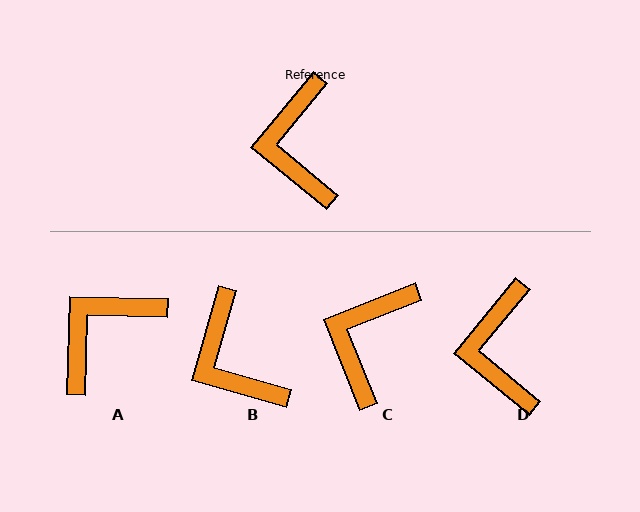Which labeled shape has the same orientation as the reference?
D.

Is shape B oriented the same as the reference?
No, it is off by about 24 degrees.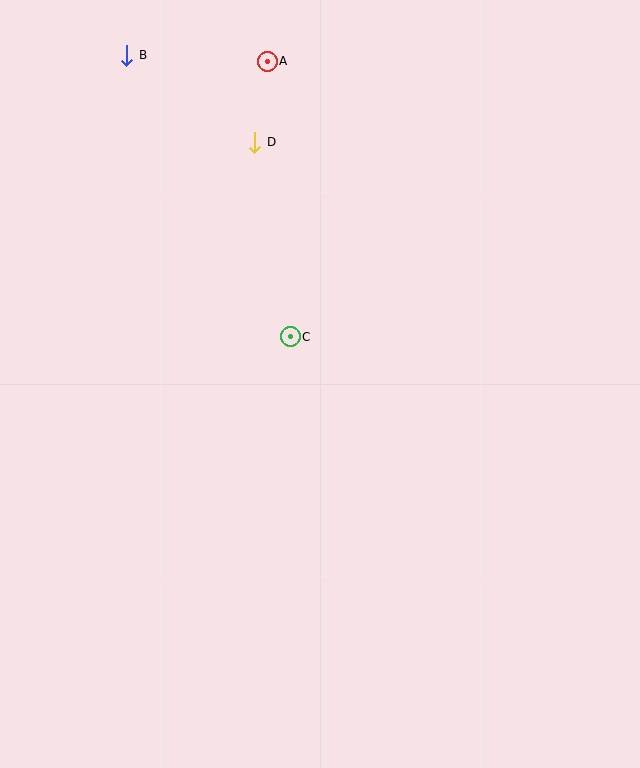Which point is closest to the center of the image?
Point C at (290, 337) is closest to the center.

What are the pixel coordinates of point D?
Point D is at (255, 142).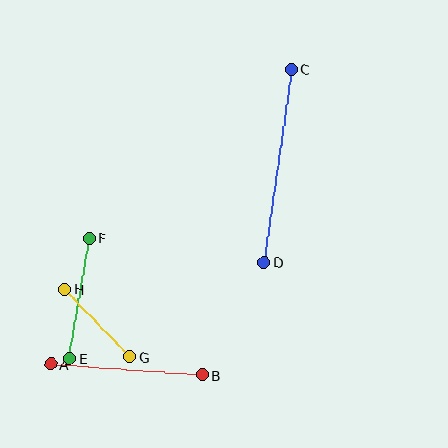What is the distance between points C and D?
The distance is approximately 195 pixels.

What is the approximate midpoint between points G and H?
The midpoint is at approximately (97, 323) pixels.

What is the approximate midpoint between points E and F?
The midpoint is at approximately (79, 298) pixels.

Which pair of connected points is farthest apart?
Points C and D are farthest apart.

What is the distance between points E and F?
The distance is approximately 122 pixels.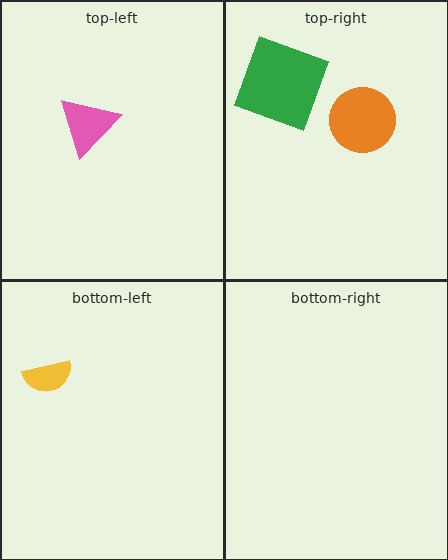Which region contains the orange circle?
The top-right region.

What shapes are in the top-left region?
The pink triangle.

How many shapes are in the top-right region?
2.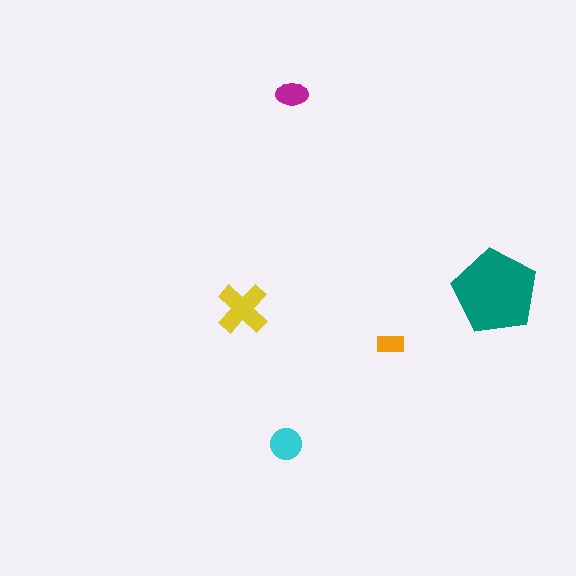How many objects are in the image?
There are 5 objects in the image.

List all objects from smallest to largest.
The orange rectangle, the magenta ellipse, the cyan circle, the yellow cross, the teal pentagon.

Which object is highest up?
The magenta ellipse is topmost.